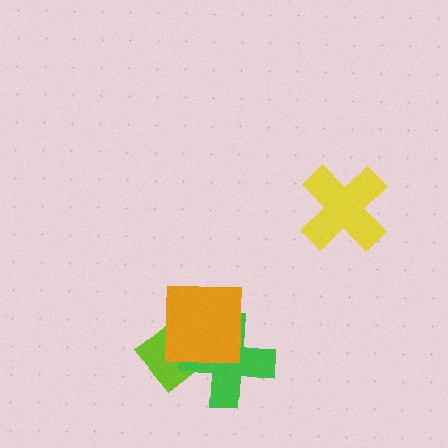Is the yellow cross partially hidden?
No, no other shape covers it.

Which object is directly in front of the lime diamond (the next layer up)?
The green cross is directly in front of the lime diamond.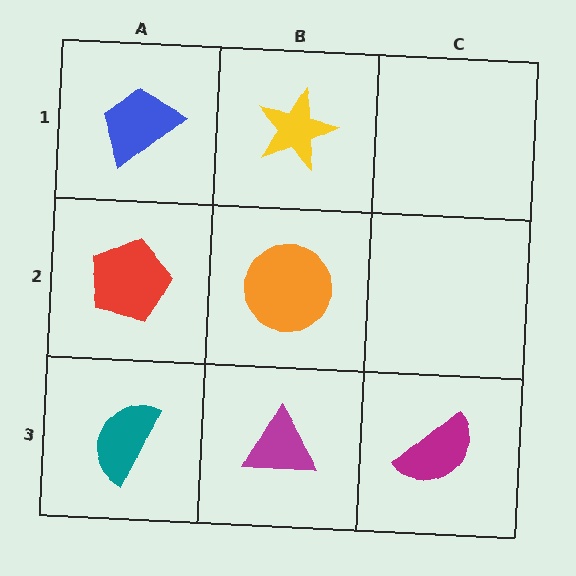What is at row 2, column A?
A red pentagon.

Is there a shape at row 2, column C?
No, that cell is empty.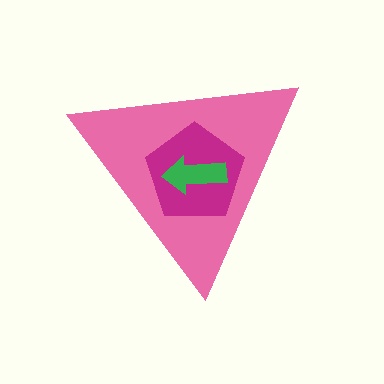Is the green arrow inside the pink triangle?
Yes.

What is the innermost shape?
The green arrow.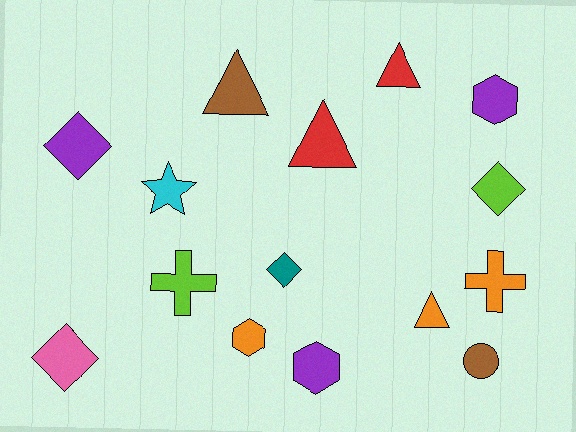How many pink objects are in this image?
There is 1 pink object.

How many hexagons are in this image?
There are 3 hexagons.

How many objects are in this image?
There are 15 objects.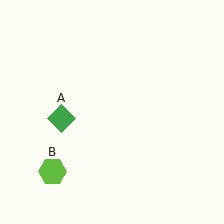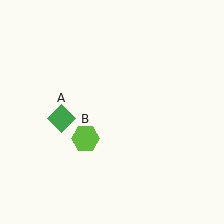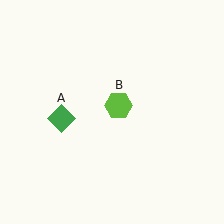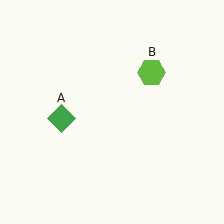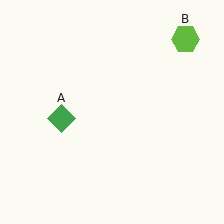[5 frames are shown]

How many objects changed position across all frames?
1 object changed position: lime hexagon (object B).